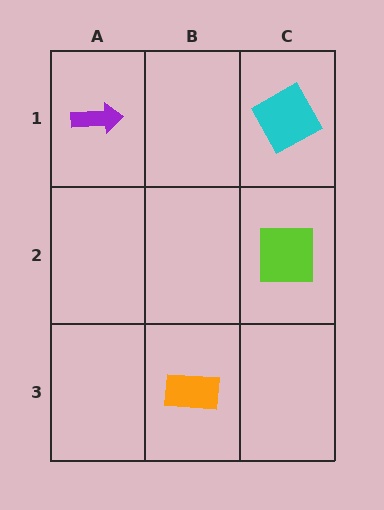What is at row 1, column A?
A purple arrow.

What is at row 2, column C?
A lime square.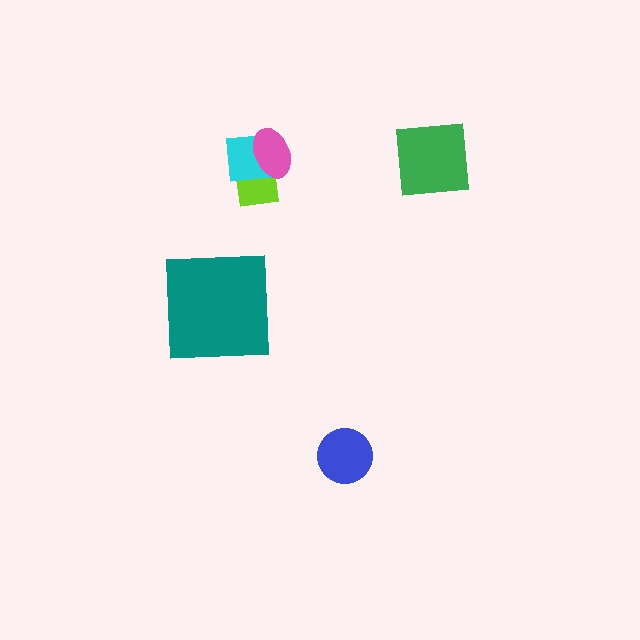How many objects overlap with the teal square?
0 objects overlap with the teal square.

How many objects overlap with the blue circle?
0 objects overlap with the blue circle.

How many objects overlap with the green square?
0 objects overlap with the green square.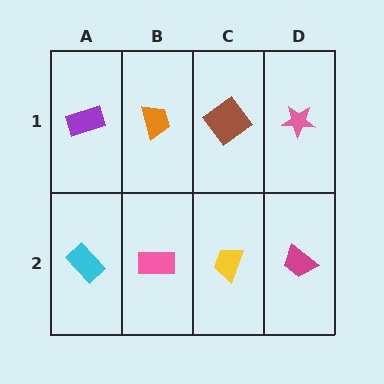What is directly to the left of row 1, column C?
An orange trapezoid.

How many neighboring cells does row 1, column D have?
2.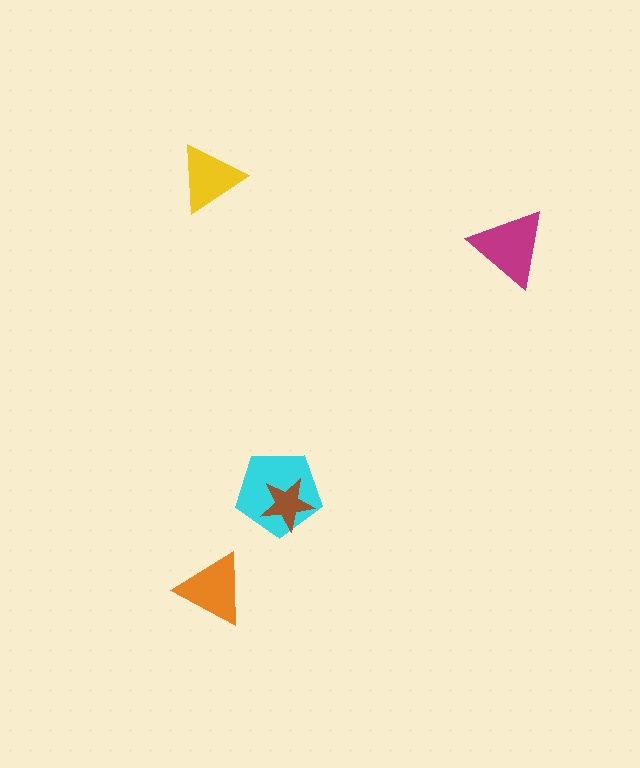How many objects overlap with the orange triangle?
0 objects overlap with the orange triangle.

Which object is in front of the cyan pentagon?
The brown star is in front of the cyan pentagon.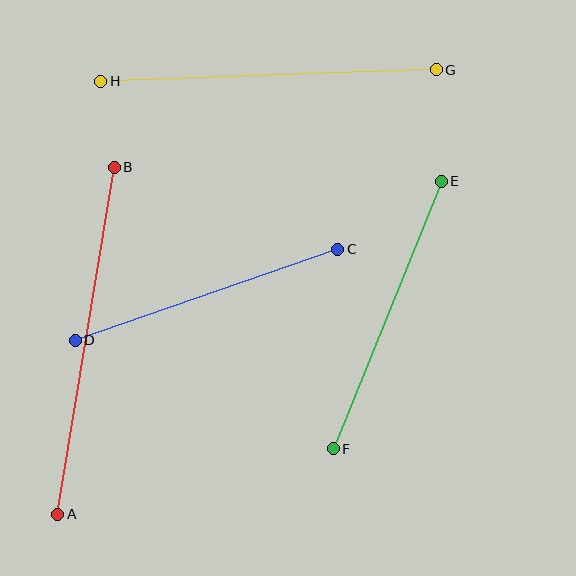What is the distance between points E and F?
The distance is approximately 288 pixels.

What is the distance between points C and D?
The distance is approximately 278 pixels.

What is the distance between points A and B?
The distance is approximately 351 pixels.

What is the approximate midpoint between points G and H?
The midpoint is at approximately (268, 75) pixels.